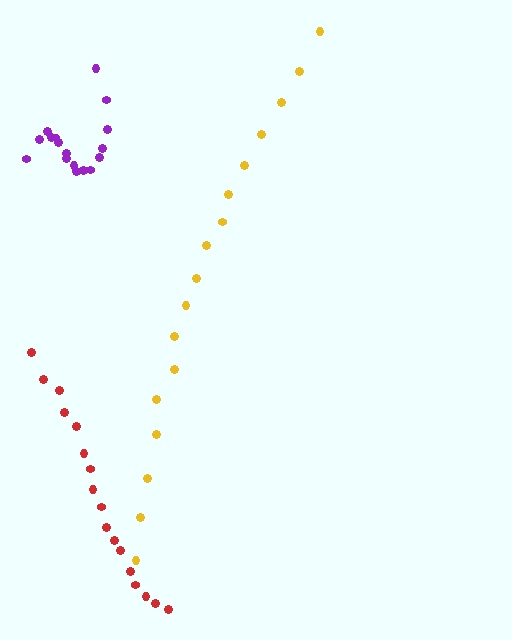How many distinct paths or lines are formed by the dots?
There are 3 distinct paths.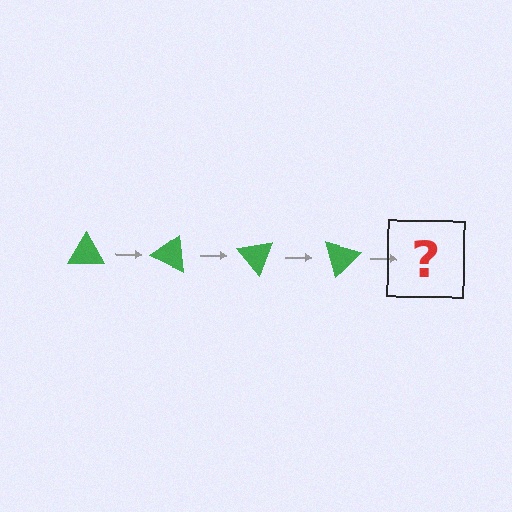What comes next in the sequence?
The next element should be a green triangle rotated 100 degrees.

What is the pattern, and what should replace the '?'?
The pattern is that the triangle rotates 25 degrees each step. The '?' should be a green triangle rotated 100 degrees.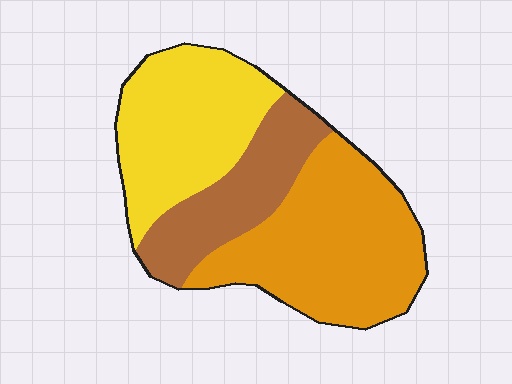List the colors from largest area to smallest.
From largest to smallest: orange, yellow, brown.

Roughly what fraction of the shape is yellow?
Yellow takes up about one third (1/3) of the shape.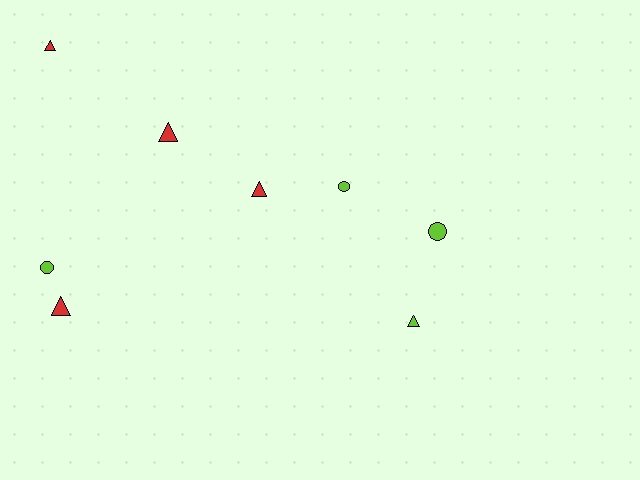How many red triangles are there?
There are 4 red triangles.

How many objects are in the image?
There are 8 objects.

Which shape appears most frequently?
Triangle, with 5 objects.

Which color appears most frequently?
Lime, with 4 objects.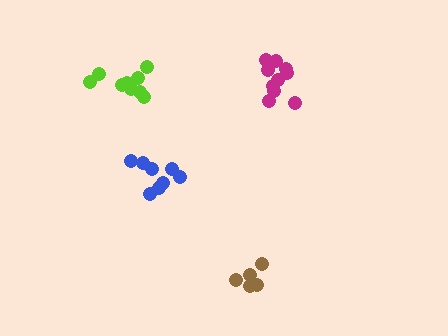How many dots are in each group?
Group 1: 8 dots, Group 2: 9 dots, Group 3: 5 dots, Group 4: 10 dots (32 total).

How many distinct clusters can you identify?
There are 4 distinct clusters.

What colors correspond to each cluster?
The clusters are colored: blue, lime, brown, magenta.